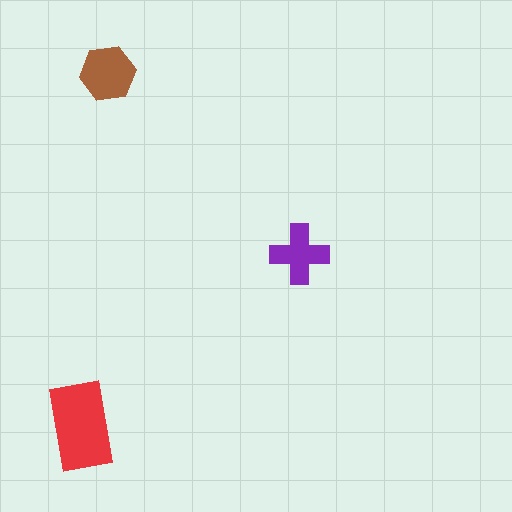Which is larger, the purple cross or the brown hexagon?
The brown hexagon.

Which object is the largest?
The red rectangle.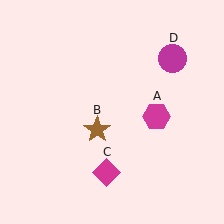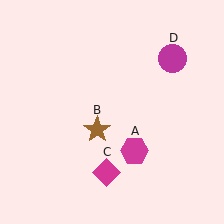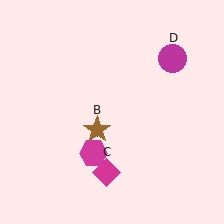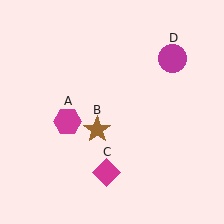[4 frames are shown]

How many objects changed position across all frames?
1 object changed position: magenta hexagon (object A).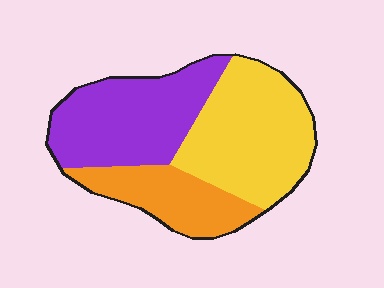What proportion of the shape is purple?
Purple covers about 35% of the shape.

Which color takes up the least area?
Orange, at roughly 20%.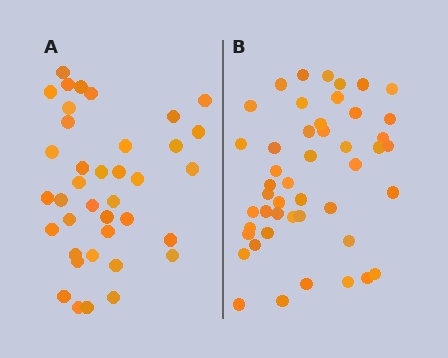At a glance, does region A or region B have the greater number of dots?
Region B (the right region) has more dots.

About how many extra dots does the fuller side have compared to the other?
Region B has roughly 8 or so more dots than region A.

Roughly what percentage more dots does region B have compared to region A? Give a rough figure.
About 25% more.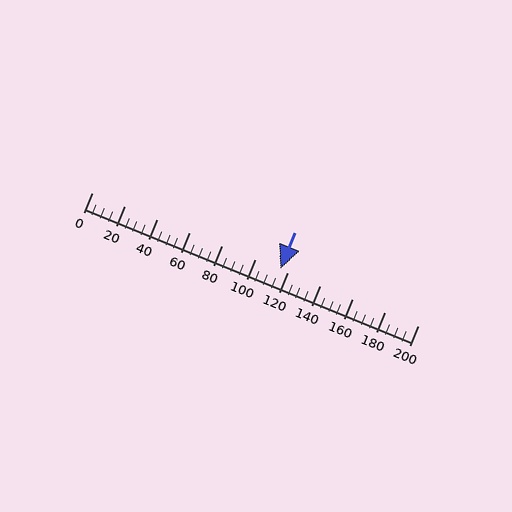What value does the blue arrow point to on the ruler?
The blue arrow points to approximately 116.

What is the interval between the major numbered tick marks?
The major tick marks are spaced 20 units apart.